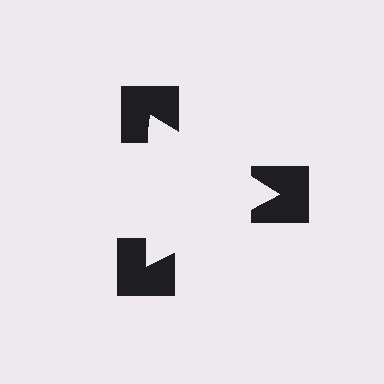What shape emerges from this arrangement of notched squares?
An illusory triangle — its edges are inferred from the aligned wedge cuts in the notched squares, not physically drawn.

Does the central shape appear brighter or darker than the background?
It typically appears slightly brighter than the background, even though no actual brightness change is drawn.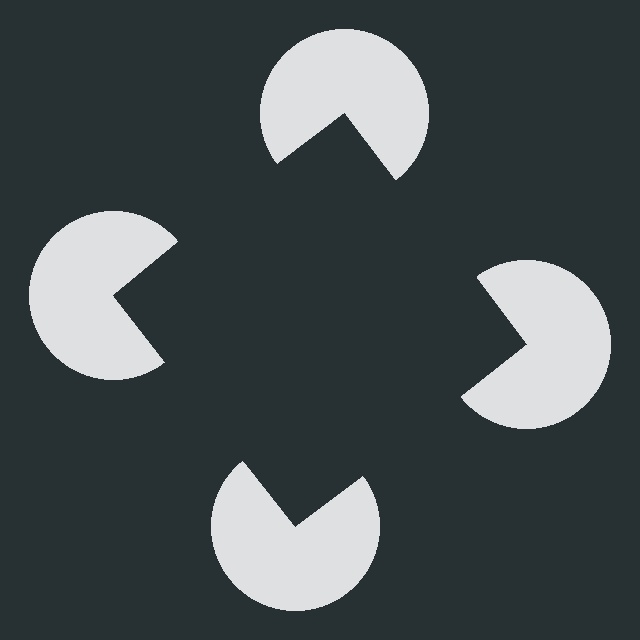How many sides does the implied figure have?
4 sides.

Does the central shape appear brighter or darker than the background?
It typically appears slightly darker than the background, even though no actual brightness change is drawn.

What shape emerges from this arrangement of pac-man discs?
An illusory square — its edges are inferred from the aligned wedge cuts in the pac-man discs, not physically drawn.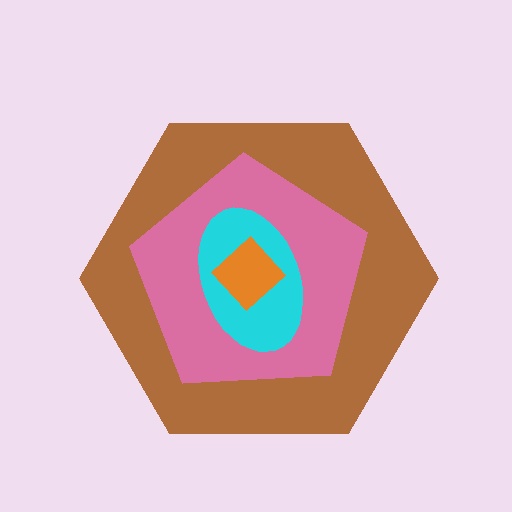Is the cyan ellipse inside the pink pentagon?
Yes.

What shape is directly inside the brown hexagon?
The pink pentagon.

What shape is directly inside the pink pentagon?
The cyan ellipse.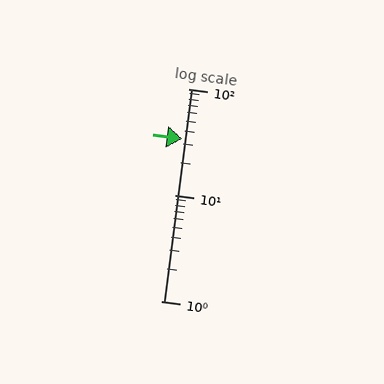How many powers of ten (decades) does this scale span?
The scale spans 2 decades, from 1 to 100.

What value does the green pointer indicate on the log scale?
The pointer indicates approximately 34.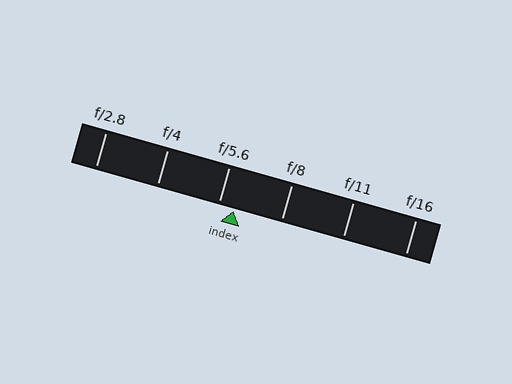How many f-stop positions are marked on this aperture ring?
There are 6 f-stop positions marked.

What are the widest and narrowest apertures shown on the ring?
The widest aperture shown is f/2.8 and the narrowest is f/16.